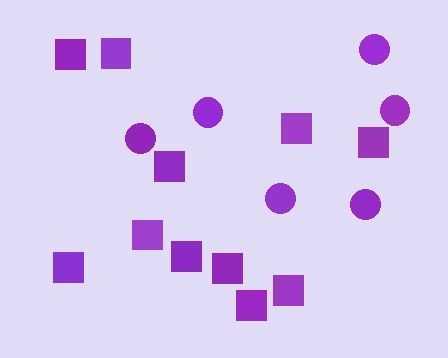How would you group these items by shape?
There are 2 groups: one group of circles (6) and one group of squares (11).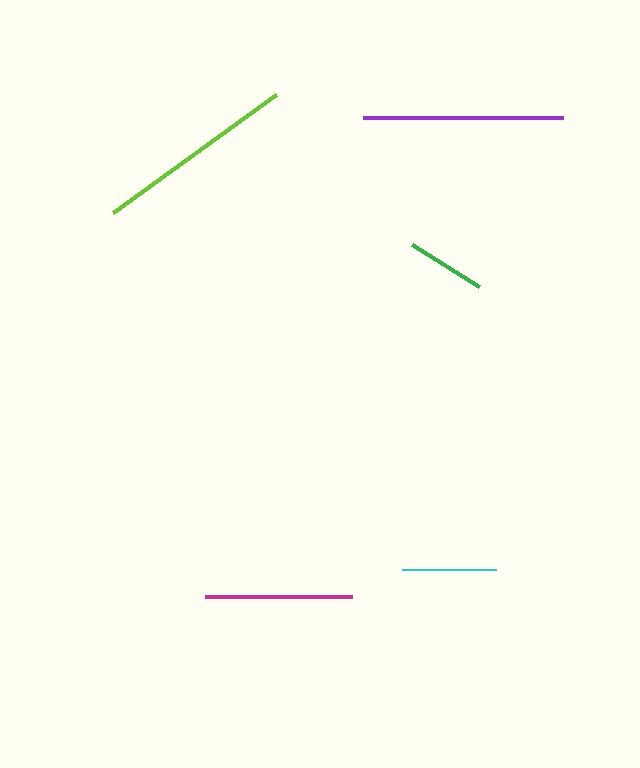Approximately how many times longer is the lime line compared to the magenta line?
The lime line is approximately 1.4 times the length of the magenta line.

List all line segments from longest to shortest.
From longest to shortest: lime, purple, magenta, cyan, green.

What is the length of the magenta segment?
The magenta segment is approximately 146 pixels long.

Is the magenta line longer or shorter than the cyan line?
The magenta line is longer than the cyan line.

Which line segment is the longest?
The lime line is the longest at approximately 201 pixels.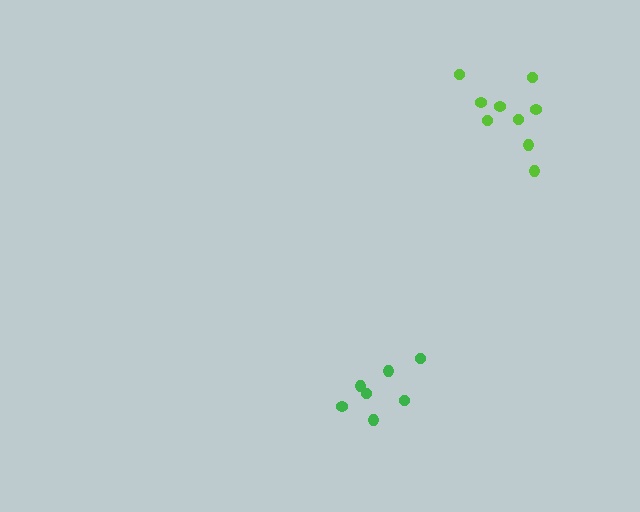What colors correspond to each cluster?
The clusters are colored: green, lime.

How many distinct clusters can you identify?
There are 2 distinct clusters.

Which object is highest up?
The lime cluster is topmost.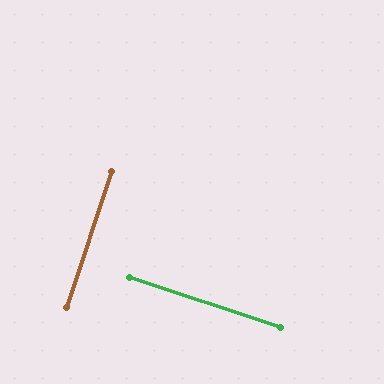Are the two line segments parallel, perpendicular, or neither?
Perpendicular — they meet at approximately 90°.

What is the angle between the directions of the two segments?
Approximately 90 degrees.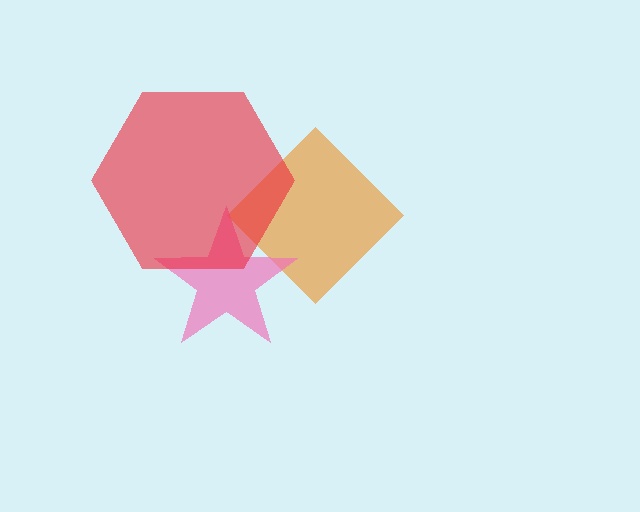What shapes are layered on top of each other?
The layered shapes are: an orange diamond, a pink star, a red hexagon.